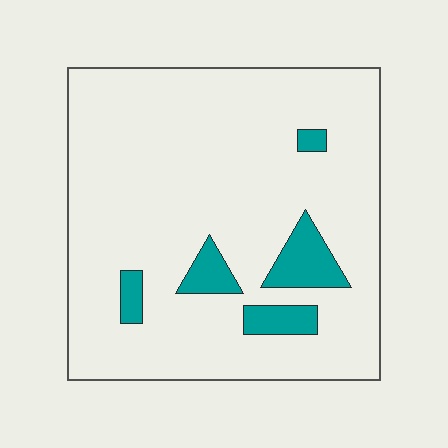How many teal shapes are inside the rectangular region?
5.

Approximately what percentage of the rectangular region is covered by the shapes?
Approximately 10%.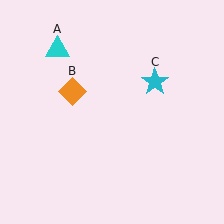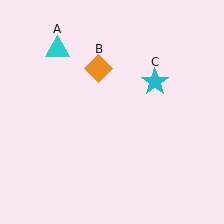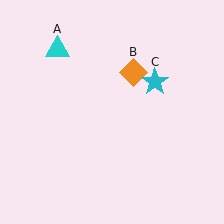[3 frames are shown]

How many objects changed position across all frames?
1 object changed position: orange diamond (object B).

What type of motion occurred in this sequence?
The orange diamond (object B) rotated clockwise around the center of the scene.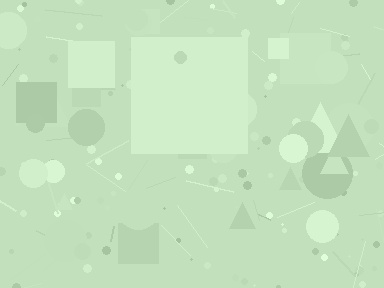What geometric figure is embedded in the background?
A square is embedded in the background.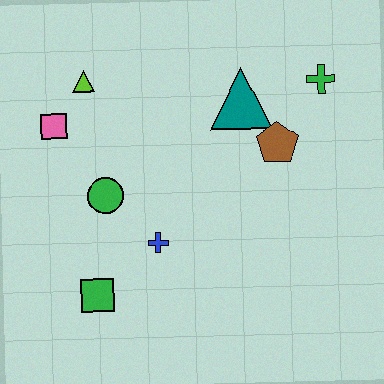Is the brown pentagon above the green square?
Yes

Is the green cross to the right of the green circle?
Yes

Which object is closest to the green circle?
The blue cross is closest to the green circle.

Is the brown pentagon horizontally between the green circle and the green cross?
Yes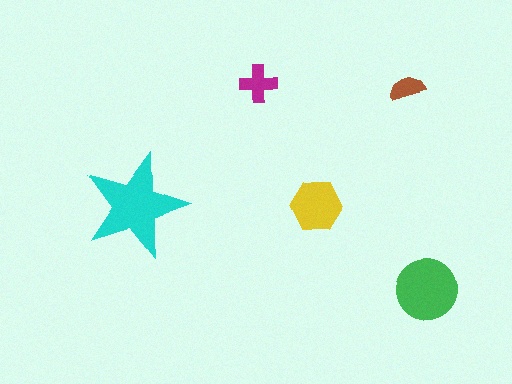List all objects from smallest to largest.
The brown semicircle, the magenta cross, the yellow hexagon, the green circle, the cyan star.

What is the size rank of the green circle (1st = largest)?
2nd.